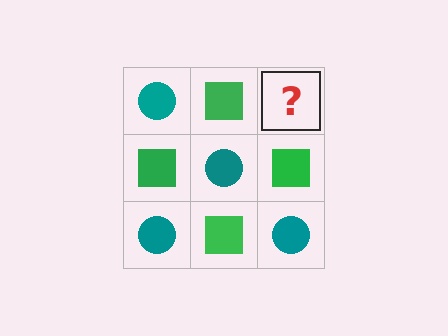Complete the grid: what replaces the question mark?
The question mark should be replaced with a teal circle.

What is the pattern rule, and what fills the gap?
The rule is that it alternates teal circle and green square in a checkerboard pattern. The gap should be filled with a teal circle.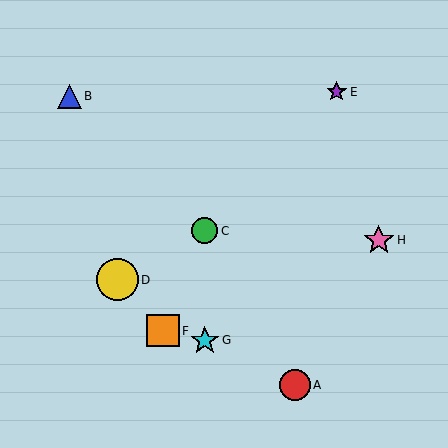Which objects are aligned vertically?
Objects C, G are aligned vertically.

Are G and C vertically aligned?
Yes, both are at x≈205.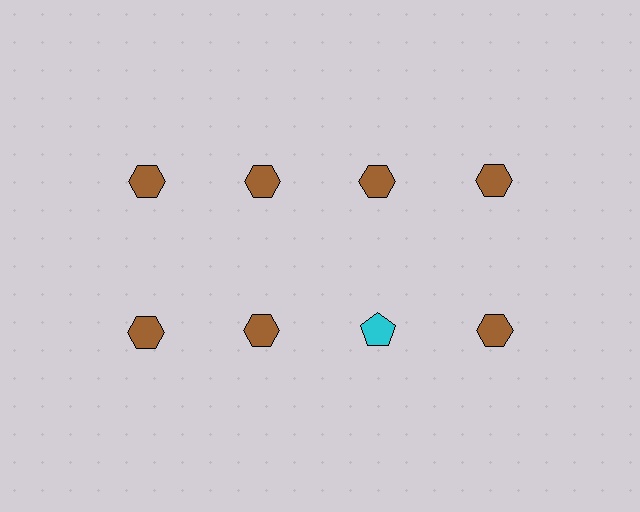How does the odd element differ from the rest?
It differs in both color (cyan instead of brown) and shape (pentagon instead of hexagon).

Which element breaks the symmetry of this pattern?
The cyan pentagon in the second row, center column breaks the symmetry. All other shapes are brown hexagons.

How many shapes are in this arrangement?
There are 8 shapes arranged in a grid pattern.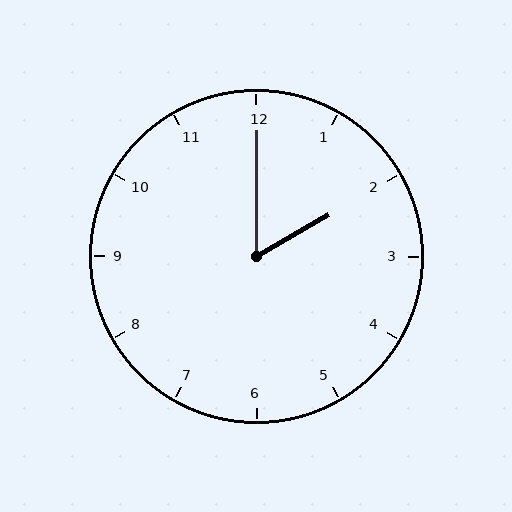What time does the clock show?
2:00.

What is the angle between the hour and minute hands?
Approximately 60 degrees.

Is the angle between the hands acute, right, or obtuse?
It is acute.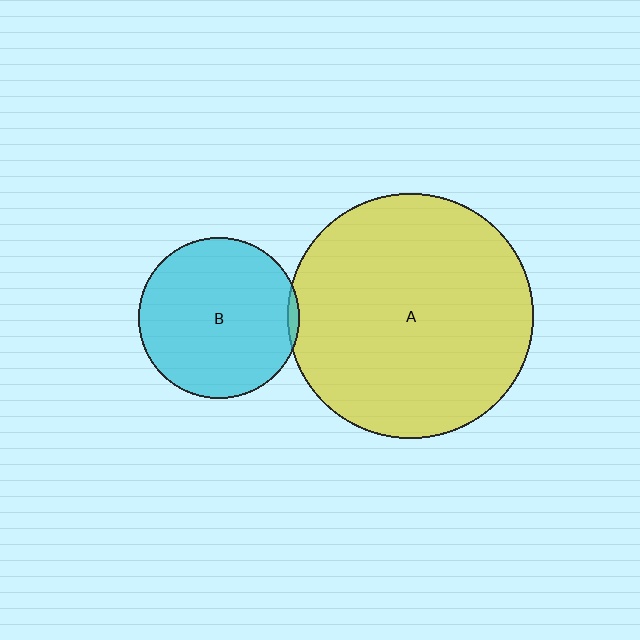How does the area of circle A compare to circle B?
Approximately 2.3 times.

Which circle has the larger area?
Circle A (yellow).